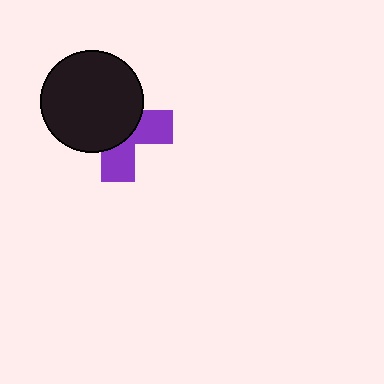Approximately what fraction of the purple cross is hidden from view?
Roughly 61% of the purple cross is hidden behind the black circle.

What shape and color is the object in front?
The object in front is a black circle.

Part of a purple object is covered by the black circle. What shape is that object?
It is a cross.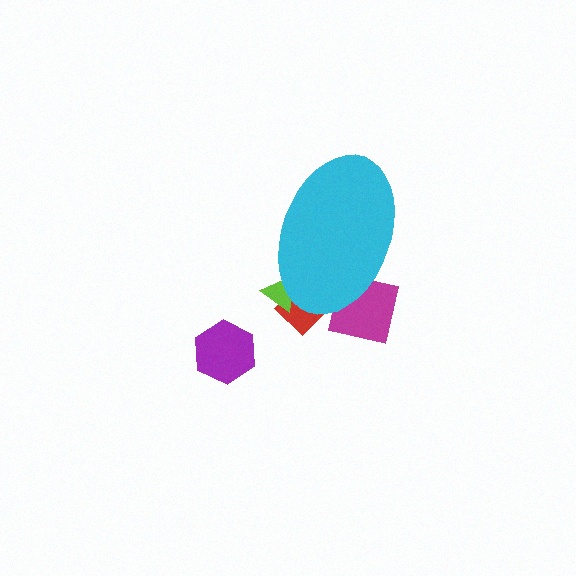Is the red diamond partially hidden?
Yes, the red diamond is partially hidden behind the cyan ellipse.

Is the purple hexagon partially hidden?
No, the purple hexagon is fully visible.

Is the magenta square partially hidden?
Yes, the magenta square is partially hidden behind the cyan ellipse.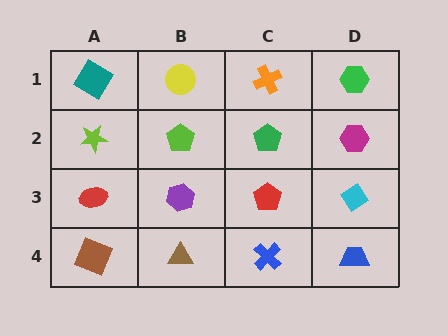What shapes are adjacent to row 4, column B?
A purple hexagon (row 3, column B), a brown square (row 4, column A), a blue cross (row 4, column C).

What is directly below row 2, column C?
A red pentagon.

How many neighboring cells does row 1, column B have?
3.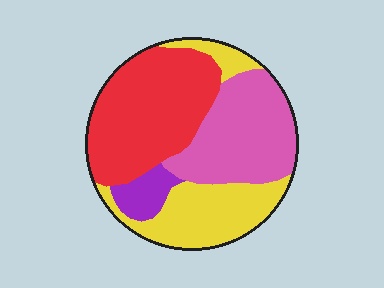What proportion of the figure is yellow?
Yellow takes up about one quarter (1/4) of the figure.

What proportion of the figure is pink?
Pink takes up between a sixth and a third of the figure.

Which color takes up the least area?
Purple, at roughly 5%.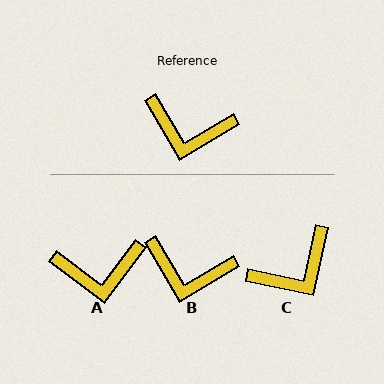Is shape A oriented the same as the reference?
No, it is off by about 22 degrees.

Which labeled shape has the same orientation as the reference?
B.